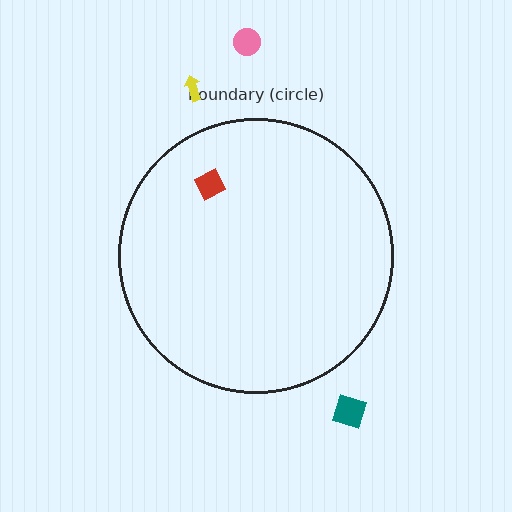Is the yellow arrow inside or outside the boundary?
Outside.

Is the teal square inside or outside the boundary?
Outside.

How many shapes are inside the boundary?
1 inside, 3 outside.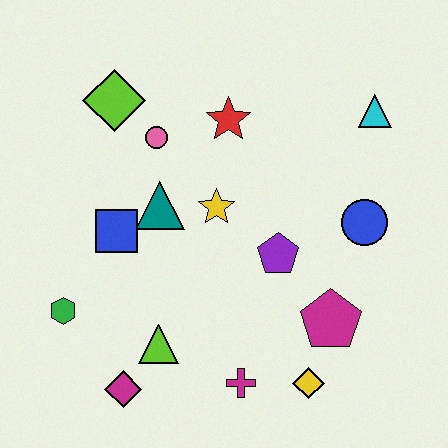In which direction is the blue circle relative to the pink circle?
The blue circle is to the right of the pink circle.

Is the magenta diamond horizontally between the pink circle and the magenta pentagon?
No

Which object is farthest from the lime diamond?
The yellow diamond is farthest from the lime diamond.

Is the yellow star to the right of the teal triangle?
Yes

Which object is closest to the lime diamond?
The pink circle is closest to the lime diamond.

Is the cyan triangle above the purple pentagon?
Yes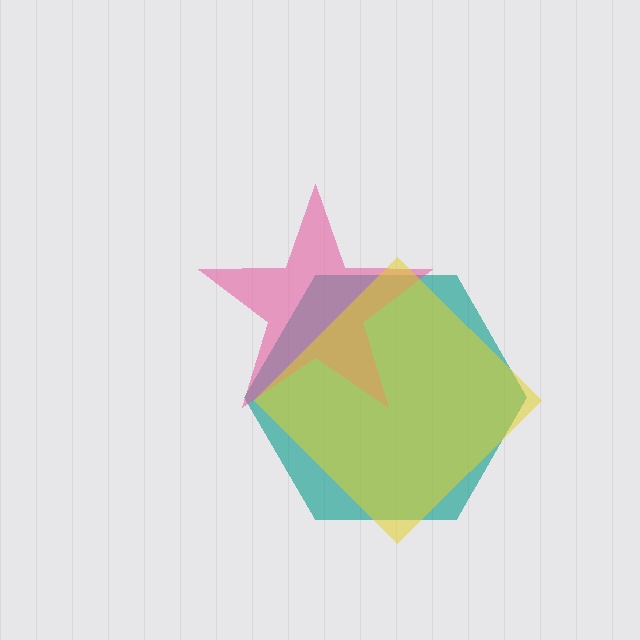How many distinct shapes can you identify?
There are 3 distinct shapes: a teal hexagon, a pink star, a yellow diamond.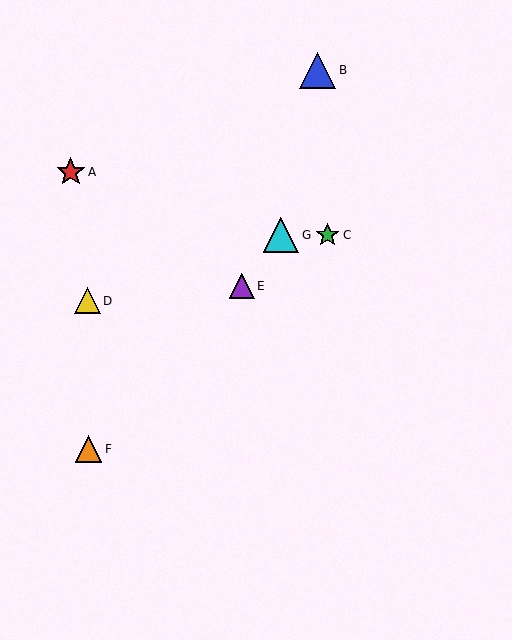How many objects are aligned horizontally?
2 objects (C, G) are aligned horizontally.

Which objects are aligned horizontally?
Objects C, G are aligned horizontally.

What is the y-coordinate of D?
Object D is at y≈301.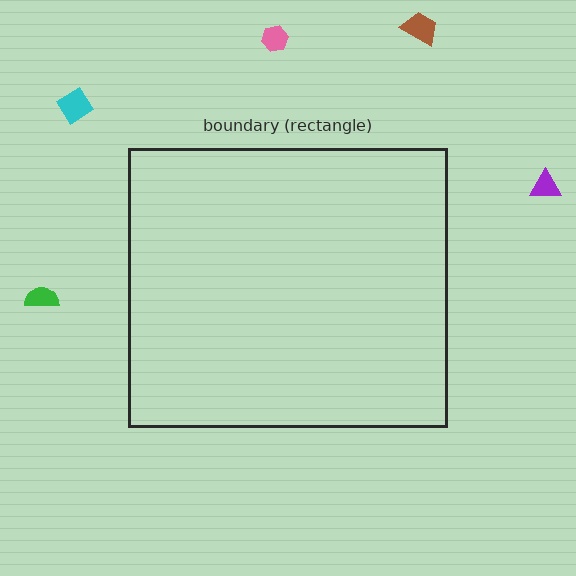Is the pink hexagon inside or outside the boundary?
Outside.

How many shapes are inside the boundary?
0 inside, 5 outside.